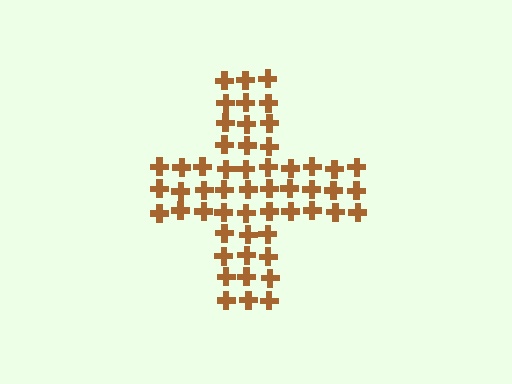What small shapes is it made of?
It is made of small crosses.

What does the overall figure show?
The overall figure shows a cross.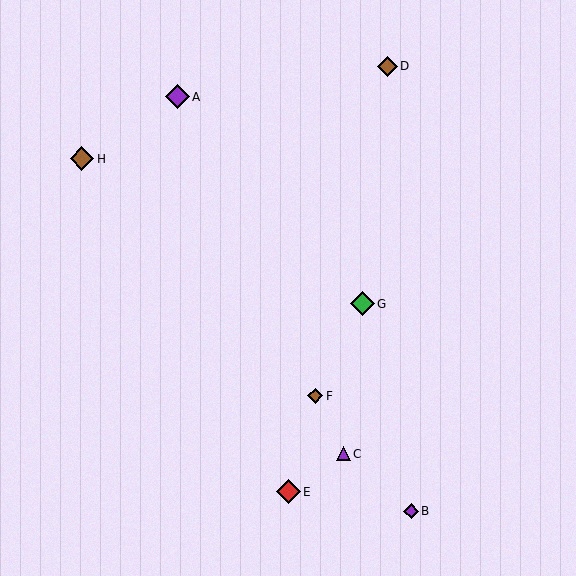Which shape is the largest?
The red diamond (labeled E) is the largest.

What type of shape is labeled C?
Shape C is a purple triangle.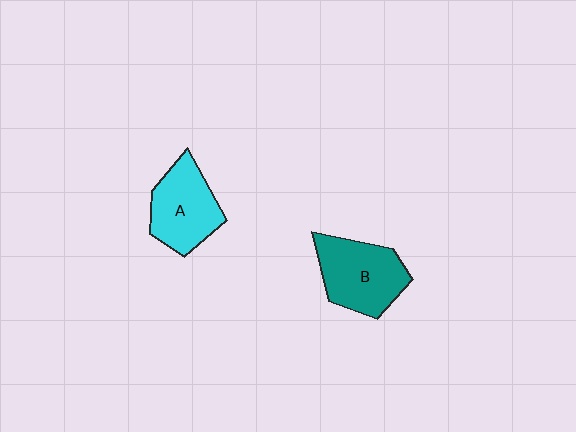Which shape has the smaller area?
Shape A (cyan).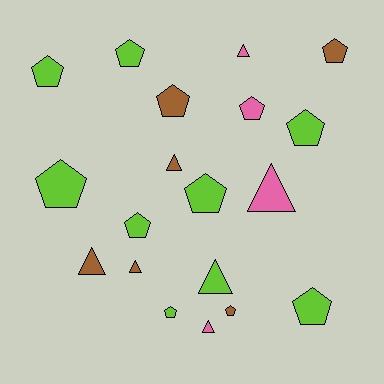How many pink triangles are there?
There are 3 pink triangles.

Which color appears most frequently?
Lime, with 9 objects.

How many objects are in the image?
There are 19 objects.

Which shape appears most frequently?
Pentagon, with 12 objects.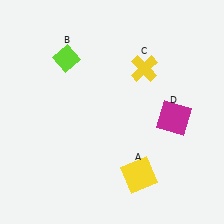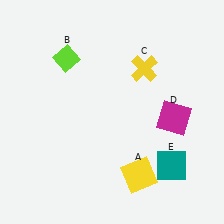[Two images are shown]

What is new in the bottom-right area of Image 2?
A teal square (E) was added in the bottom-right area of Image 2.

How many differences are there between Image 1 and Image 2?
There is 1 difference between the two images.